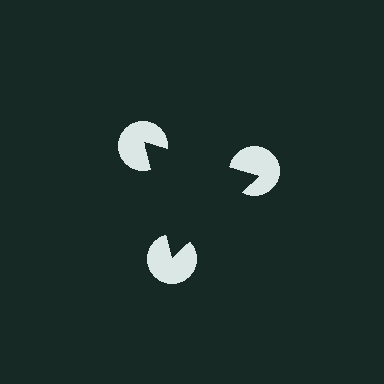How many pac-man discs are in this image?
There are 3 — one at each vertex of the illusory triangle.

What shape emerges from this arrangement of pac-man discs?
An illusory triangle — its edges are inferred from the aligned wedge cuts in the pac-man discs, not physically drawn.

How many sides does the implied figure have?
3 sides.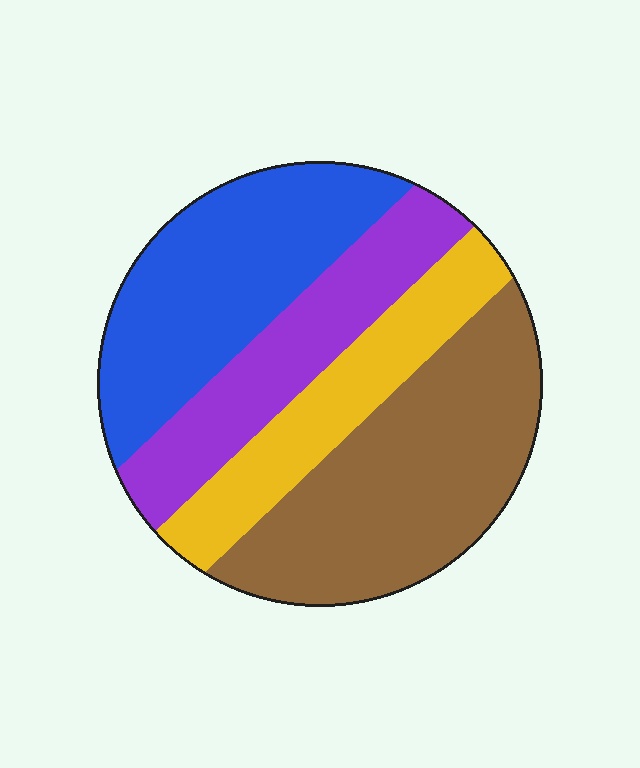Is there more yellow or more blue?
Blue.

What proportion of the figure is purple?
Purple takes up between a sixth and a third of the figure.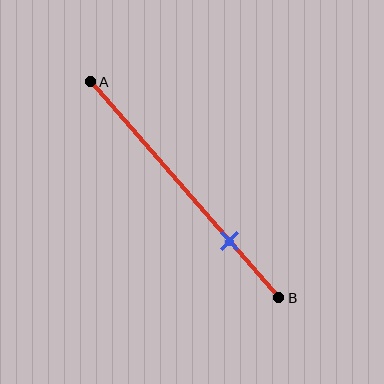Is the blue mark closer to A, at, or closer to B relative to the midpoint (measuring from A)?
The blue mark is closer to point B than the midpoint of segment AB.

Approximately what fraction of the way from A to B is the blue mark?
The blue mark is approximately 75% of the way from A to B.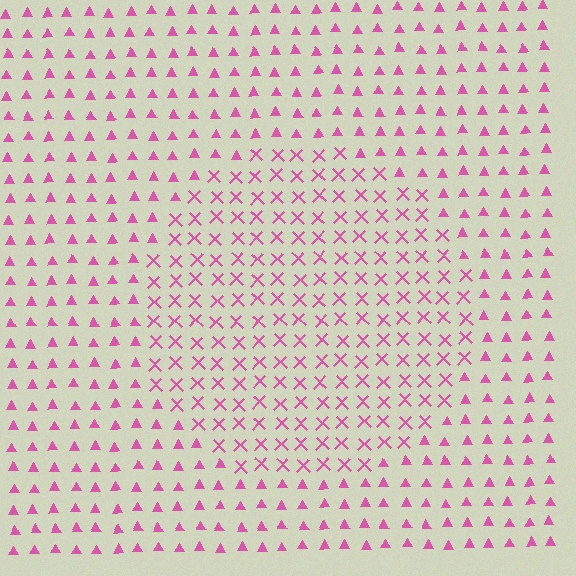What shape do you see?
I see a circle.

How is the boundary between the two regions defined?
The boundary is defined by a change in element shape: X marks inside vs. triangles outside. All elements share the same color and spacing.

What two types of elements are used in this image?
The image uses X marks inside the circle region and triangles outside it.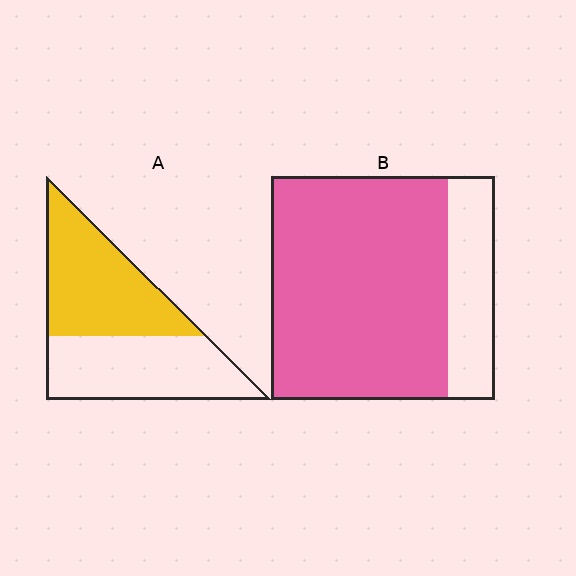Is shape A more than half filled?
Roughly half.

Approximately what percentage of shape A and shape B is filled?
A is approximately 50% and B is approximately 80%.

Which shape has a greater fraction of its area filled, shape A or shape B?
Shape B.